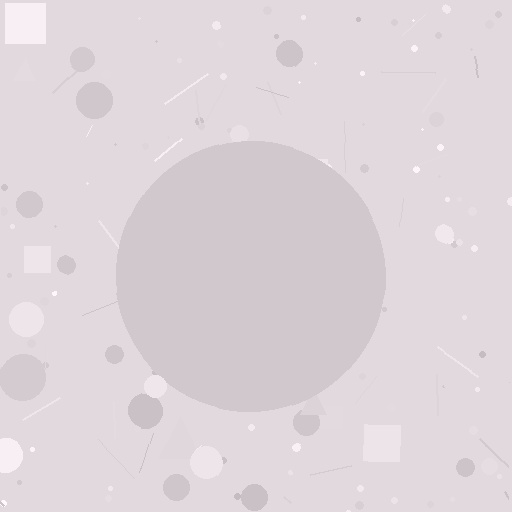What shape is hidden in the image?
A circle is hidden in the image.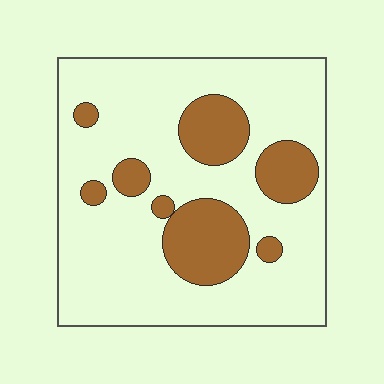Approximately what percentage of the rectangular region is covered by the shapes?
Approximately 25%.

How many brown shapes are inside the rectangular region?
8.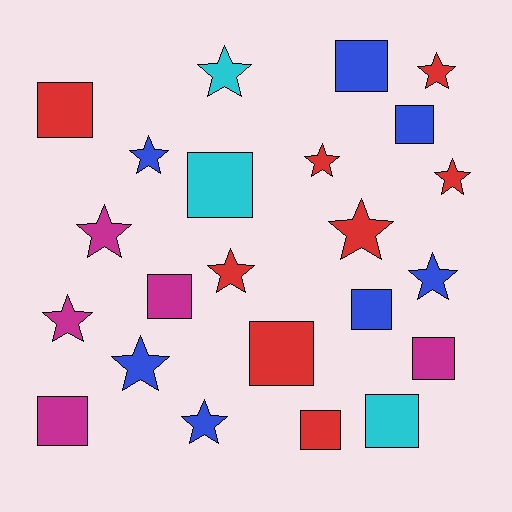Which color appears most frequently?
Red, with 8 objects.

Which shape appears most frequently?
Star, with 12 objects.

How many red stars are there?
There are 5 red stars.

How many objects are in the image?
There are 23 objects.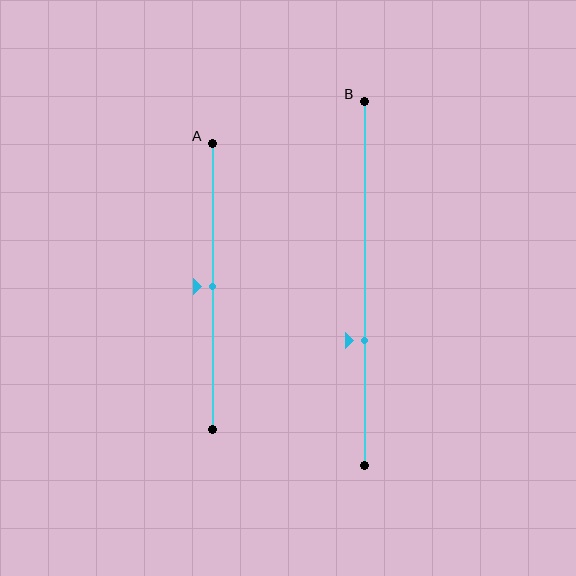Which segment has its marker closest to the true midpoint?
Segment A has its marker closest to the true midpoint.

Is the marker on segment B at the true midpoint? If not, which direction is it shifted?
No, the marker on segment B is shifted downward by about 16% of the segment length.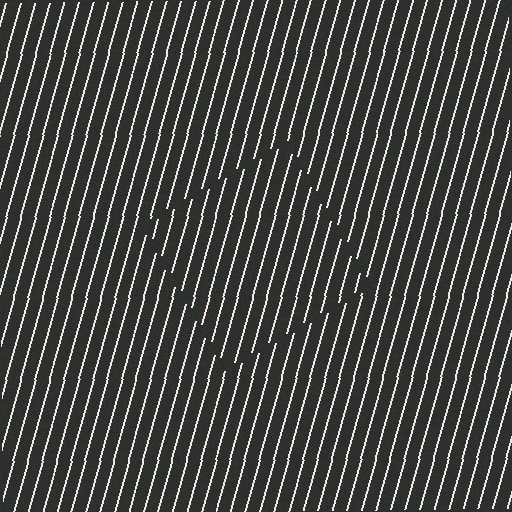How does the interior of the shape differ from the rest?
The interior of the shape contains the same grating, shifted by half a period — the contour is defined by the phase discontinuity where line-ends from the inner and outer gratings abut.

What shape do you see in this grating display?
An illusory square. The interior of the shape contains the same grating, shifted by half a period — the contour is defined by the phase discontinuity where line-ends from the inner and outer gratings abut.